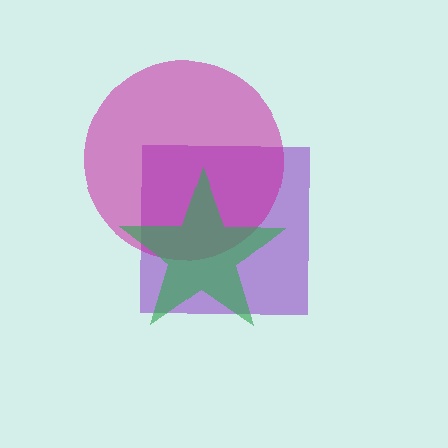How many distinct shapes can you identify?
There are 3 distinct shapes: a purple square, a magenta circle, a green star.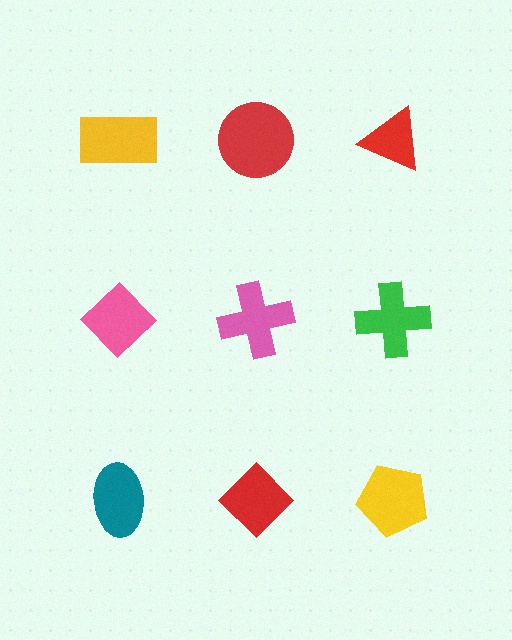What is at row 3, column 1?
A teal ellipse.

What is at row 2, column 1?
A pink diamond.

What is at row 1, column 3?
A red triangle.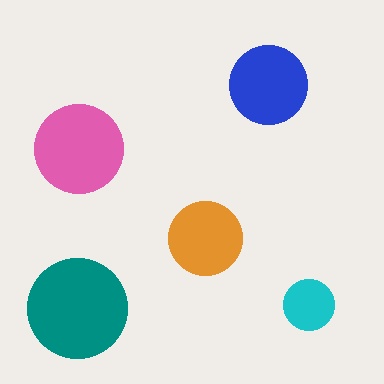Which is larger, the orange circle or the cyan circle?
The orange one.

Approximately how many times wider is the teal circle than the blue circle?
About 1.5 times wider.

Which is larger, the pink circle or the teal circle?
The teal one.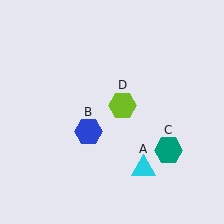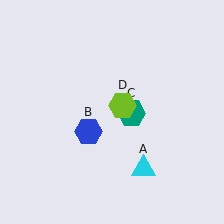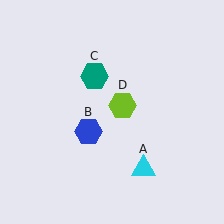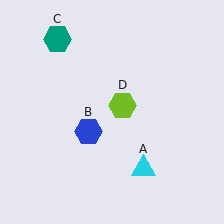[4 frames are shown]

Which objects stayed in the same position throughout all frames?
Cyan triangle (object A) and blue hexagon (object B) and lime hexagon (object D) remained stationary.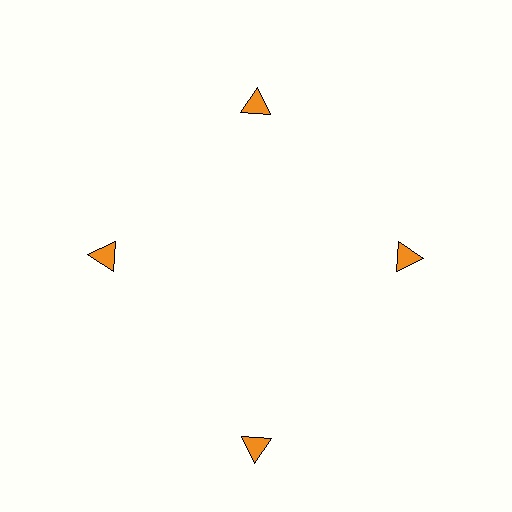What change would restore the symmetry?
The symmetry would be restored by moving it inward, back onto the ring so that all 4 triangles sit at equal angles and equal distance from the center.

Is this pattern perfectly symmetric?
No. The 4 orange triangles are arranged in a ring, but one element near the 6 o'clock position is pushed outward from the center, breaking the 4-fold rotational symmetry.